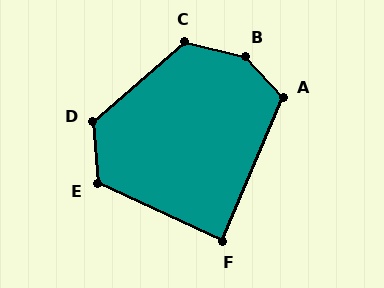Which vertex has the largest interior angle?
B, at approximately 146 degrees.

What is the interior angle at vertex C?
Approximately 126 degrees (obtuse).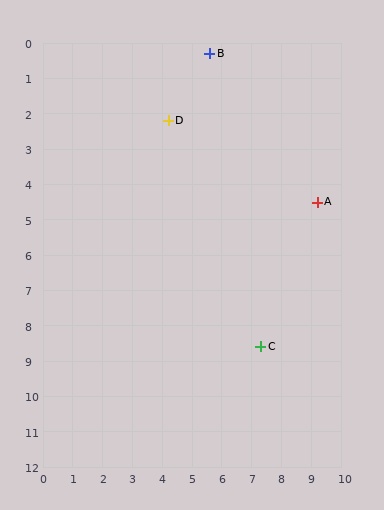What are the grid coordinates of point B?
Point B is at approximately (5.6, 0.3).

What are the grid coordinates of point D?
Point D is at approximately (4.2, 2.2).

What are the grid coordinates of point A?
Point A is at approximately (9.2, 4.5).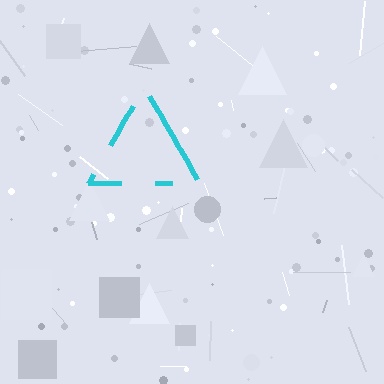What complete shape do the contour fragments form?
The contour fragments form a triangle.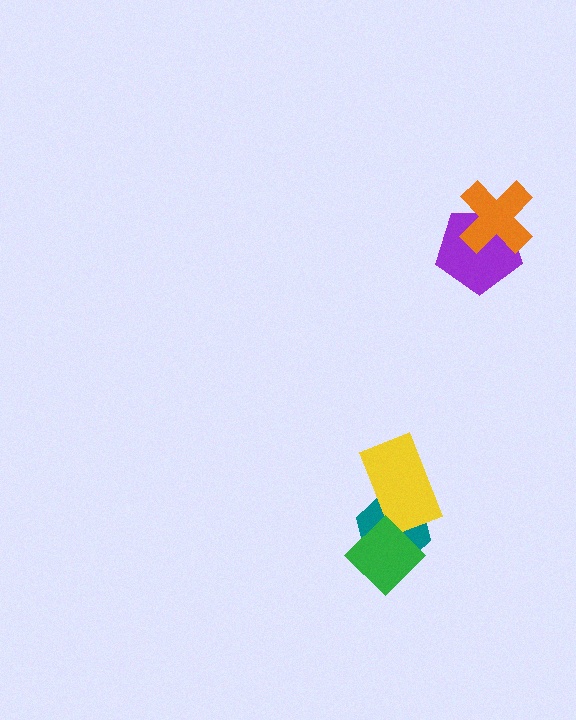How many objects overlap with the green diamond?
2 objects overlap with the green diamond.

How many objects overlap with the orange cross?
1 object overlaps with the orange cross.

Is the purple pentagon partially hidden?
Yes, it is partially covered by another shape.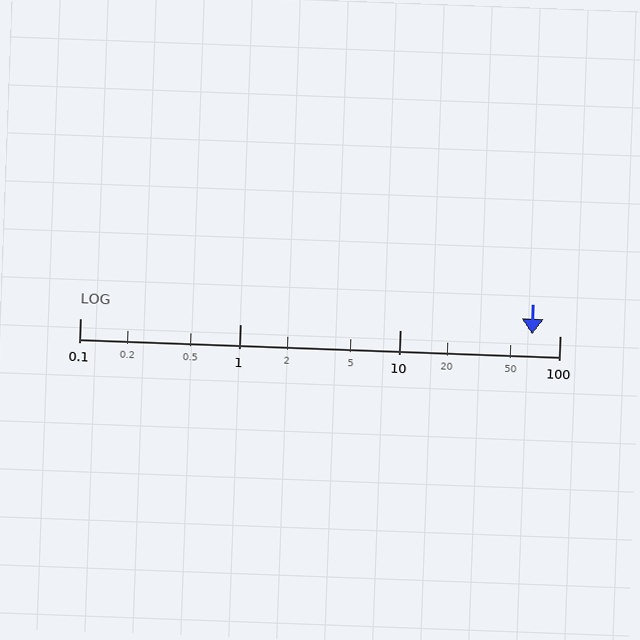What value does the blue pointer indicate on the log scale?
The pointer indicates approximately 67.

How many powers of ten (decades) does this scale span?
The scale spans 3 decades, from 0.1 to 100.